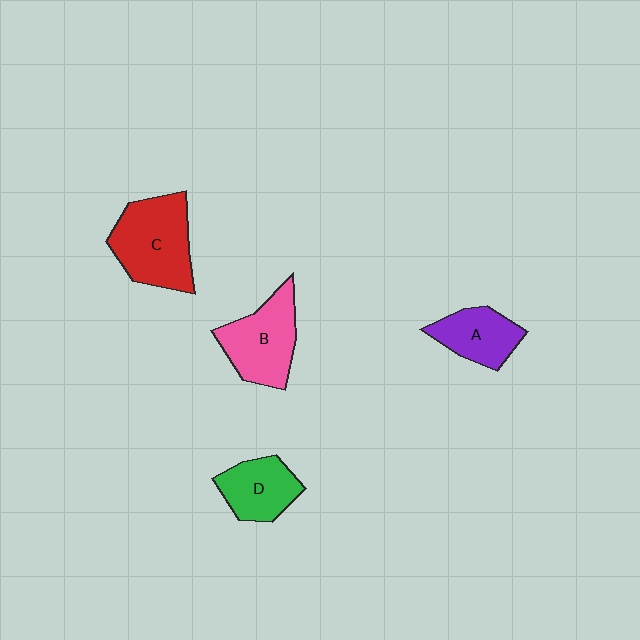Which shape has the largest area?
Shape C (red).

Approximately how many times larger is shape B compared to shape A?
Approximately 1.4 times.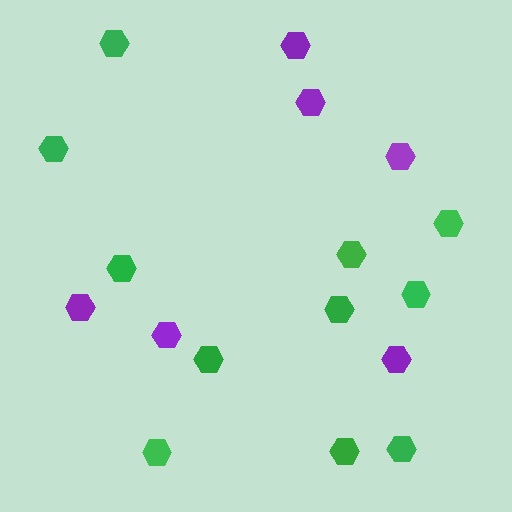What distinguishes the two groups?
There are 2 groups: one group of purple hexagons (6) and one group of green hexagons (11).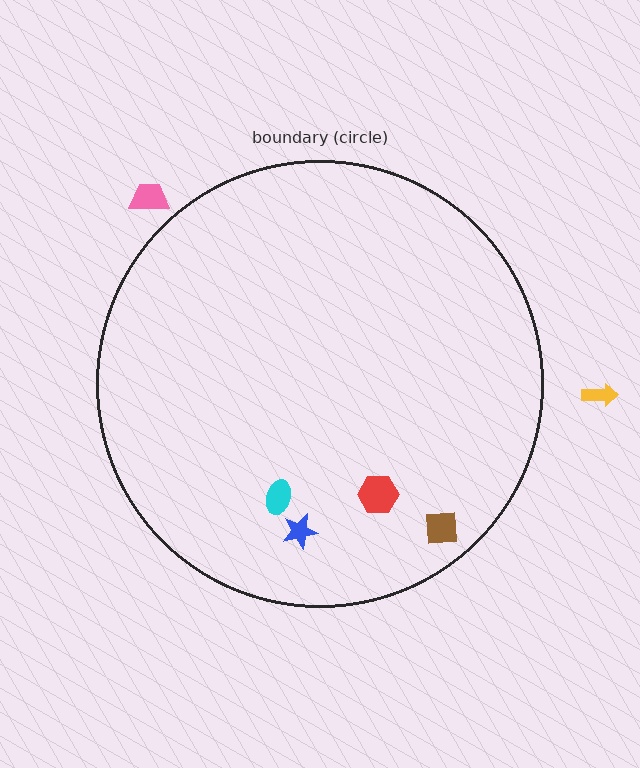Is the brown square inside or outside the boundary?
Inside.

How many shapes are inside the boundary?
4 inside, 2 outside.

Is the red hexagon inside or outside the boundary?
Inside.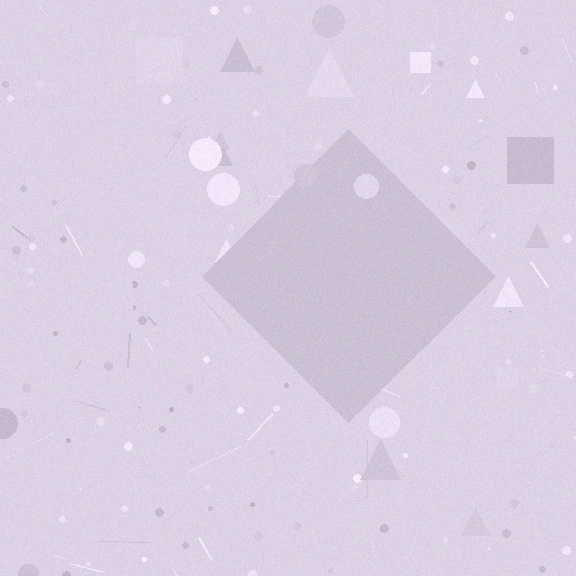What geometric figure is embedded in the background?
A diamond is embedded in the background.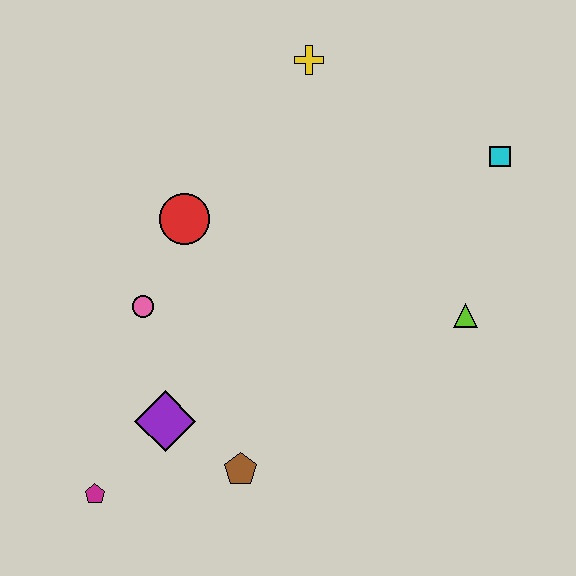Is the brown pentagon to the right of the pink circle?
Yes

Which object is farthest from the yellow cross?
The magenta pentagon is farthest from the yellow cross.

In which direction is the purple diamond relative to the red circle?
The purple diamond is below the red circle.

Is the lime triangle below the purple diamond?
No